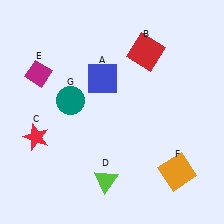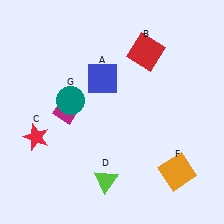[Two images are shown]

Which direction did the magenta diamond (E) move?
The magenta diamond (E) moved down.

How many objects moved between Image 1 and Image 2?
1 object moved between the two images.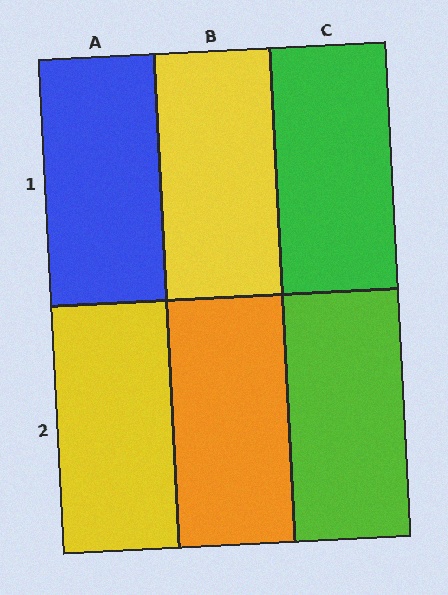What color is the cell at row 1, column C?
Green.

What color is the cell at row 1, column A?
Blue.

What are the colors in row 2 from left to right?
Yellow, orange, lime.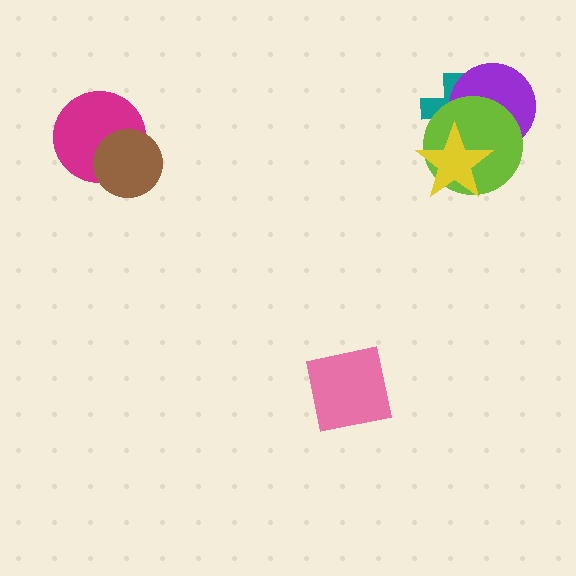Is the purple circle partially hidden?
Yes, it is partially covered by another shape.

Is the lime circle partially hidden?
Yes, it is partially covered by another shape.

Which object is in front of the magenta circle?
The brown circle is in front of the magenta circle.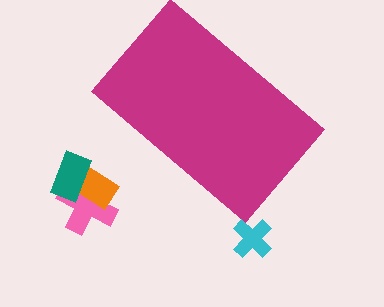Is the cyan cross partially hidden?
No, the cyan cross is fully visible.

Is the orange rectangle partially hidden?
No, the orange rectangle is fully visible.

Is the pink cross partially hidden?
No, the pink cross is fully visible.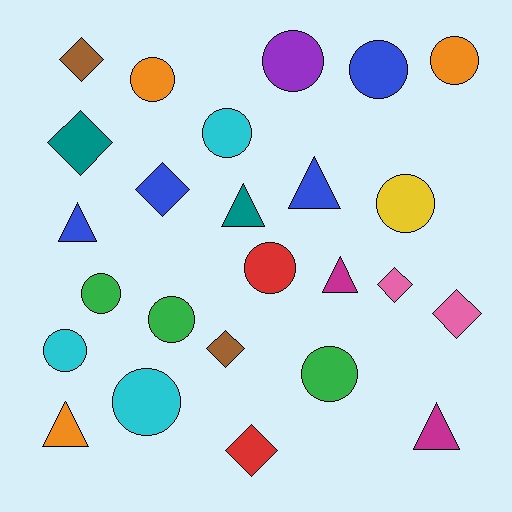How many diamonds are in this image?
There are 7 diamonds.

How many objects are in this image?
There are 25 objects.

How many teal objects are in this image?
There are 2 teal objects.